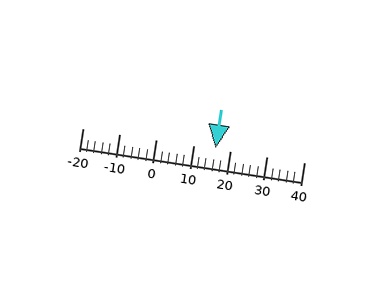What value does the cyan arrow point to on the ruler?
The cyan arrow points to approximately 16.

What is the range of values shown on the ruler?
The ruler shows values from -20 to 40.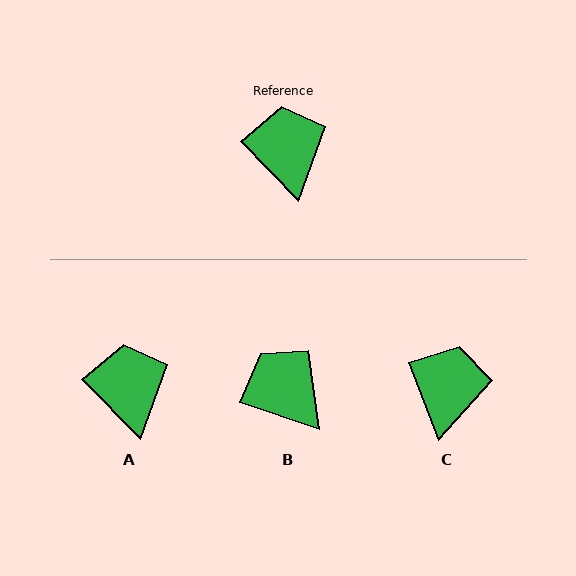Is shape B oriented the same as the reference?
No, it is off by about 28 degrees.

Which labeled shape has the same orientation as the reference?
A.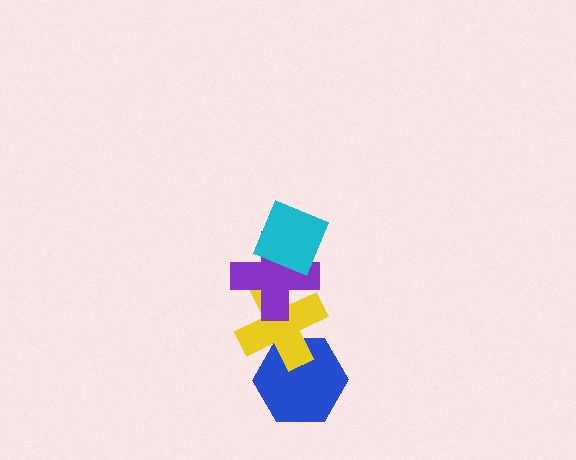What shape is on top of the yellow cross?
The purple cross is on top of the yellow cross.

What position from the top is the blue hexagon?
The blue hexagon is 4th from the top.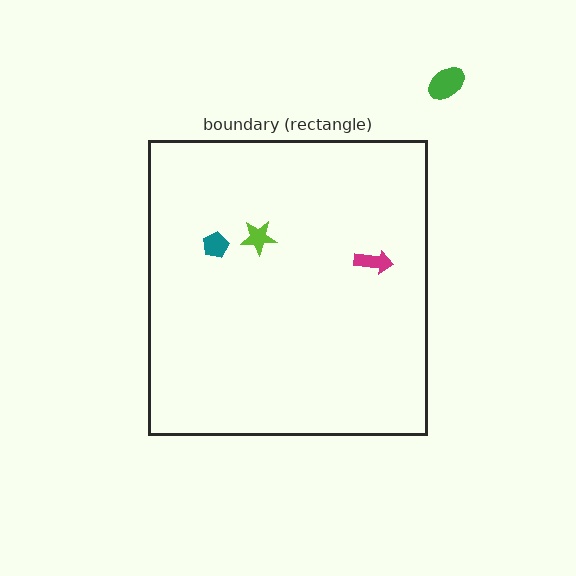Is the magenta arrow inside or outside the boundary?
Inside.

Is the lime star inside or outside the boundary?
Inside.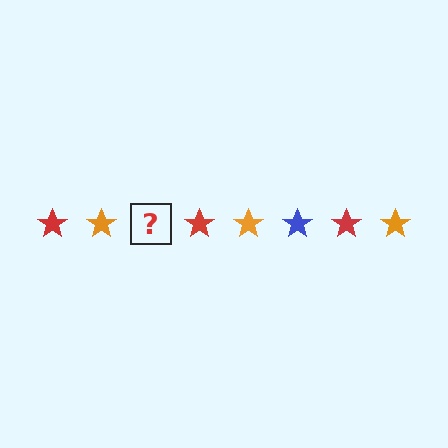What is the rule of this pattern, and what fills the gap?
The rule is that the pattern cycles through red, orange, blue stars. The gap should be filled with a blue star.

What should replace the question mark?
The question mark should be replaced with a blue star.